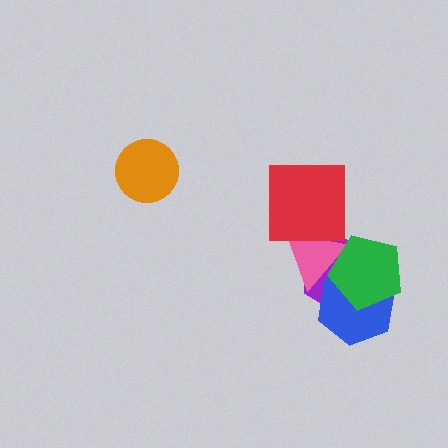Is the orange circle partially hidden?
No, no other shape covers it.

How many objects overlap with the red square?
1 object overlaps with the red square.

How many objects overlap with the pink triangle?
4 objects overlap with the pink triangle.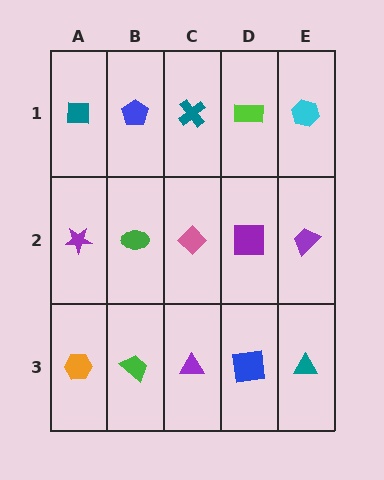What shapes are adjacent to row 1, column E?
A purple trapezoid (row 2, column E), a lime rectangle (row 1, column D).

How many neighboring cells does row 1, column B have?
3.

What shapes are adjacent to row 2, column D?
A lime rectangle (row 1, column D), a blue square (row 3, column D), a pink diamond (row 2, column C), a purple trapezoid (row 2, column E).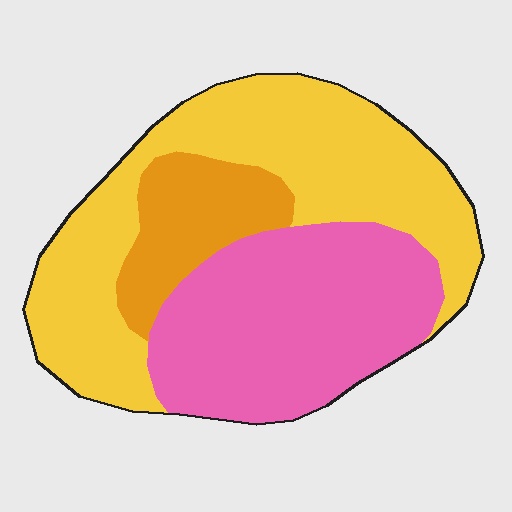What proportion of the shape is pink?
Pink covers roughly 40% of the shape.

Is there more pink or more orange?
Pink.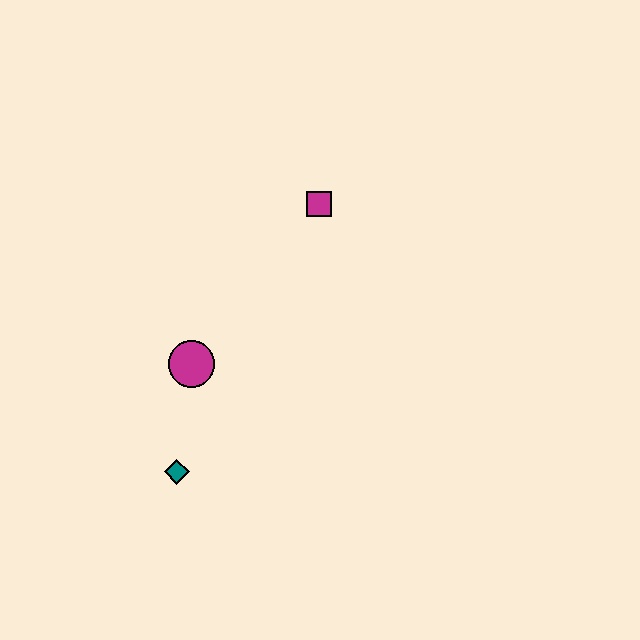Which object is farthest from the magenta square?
The teal diamond is farthest from the magenta square.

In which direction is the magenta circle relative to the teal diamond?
The magenta circle is above the teal diamond.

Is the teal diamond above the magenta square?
No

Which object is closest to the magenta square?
The magenta circle is closest to the magenta square.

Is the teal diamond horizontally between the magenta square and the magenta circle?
No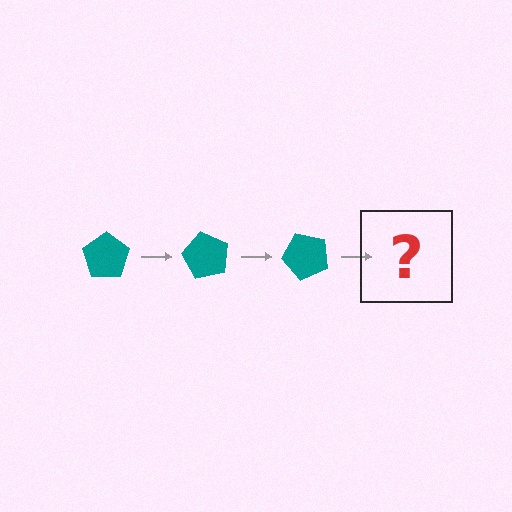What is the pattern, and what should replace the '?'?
The pattern is that the pentagon rotates 60 degrees each step. The '?' should be a teal pentagon rotated 180 degrees.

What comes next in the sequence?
The next element should be a teal pentagon rotated 180 degrees.